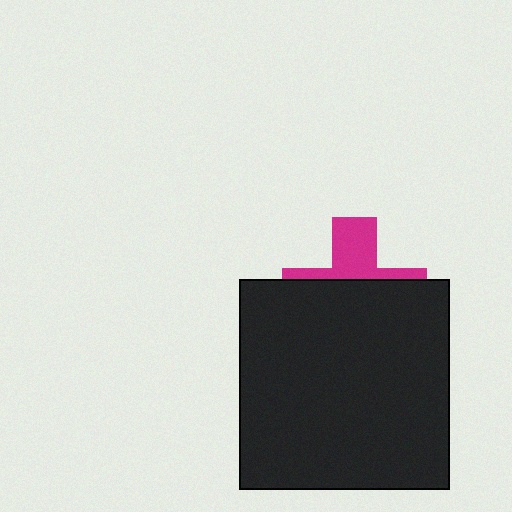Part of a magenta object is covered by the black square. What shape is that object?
It is a cross.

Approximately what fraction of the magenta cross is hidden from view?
Roughly 64% of the magenta cross is hidden behind the black square.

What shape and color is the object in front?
The object in front is a black square.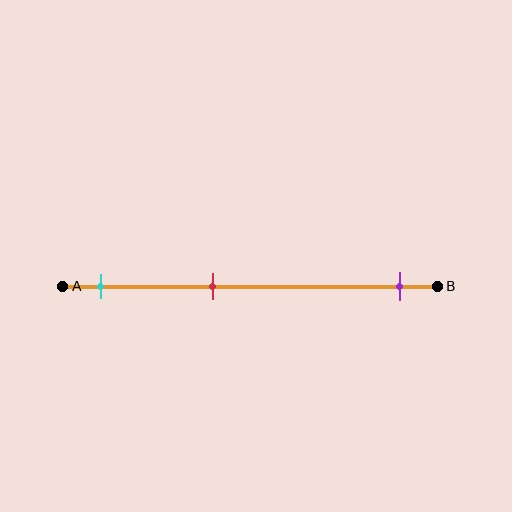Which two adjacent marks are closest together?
The cyan and red marks are the closest adjacent pair.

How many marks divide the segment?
There are 3 marks dividing the segment.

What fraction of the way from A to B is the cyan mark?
The cyan mark is approximately 10% (0.1) of the way from A to B.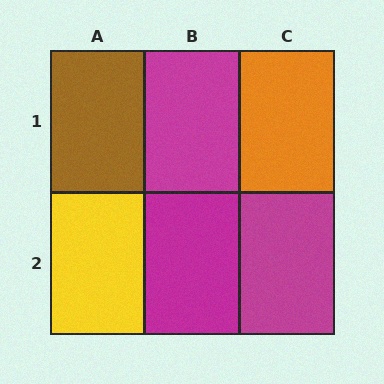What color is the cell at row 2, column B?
Magenta.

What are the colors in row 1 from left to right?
Brown, magenta, orange.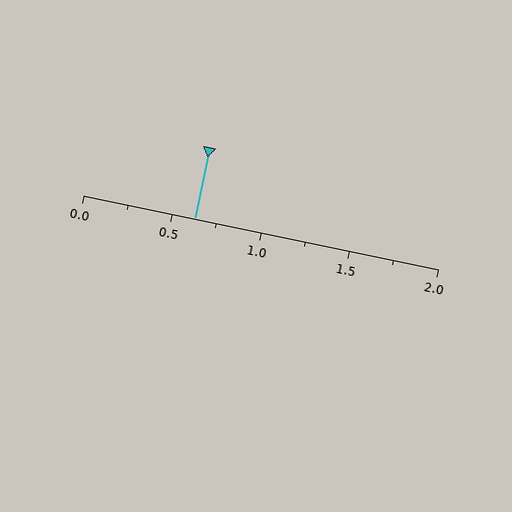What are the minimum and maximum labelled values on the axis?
The axis runs from 0.0 to 2.0.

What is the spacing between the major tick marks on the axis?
The major ticks are spaced 0.5 apart.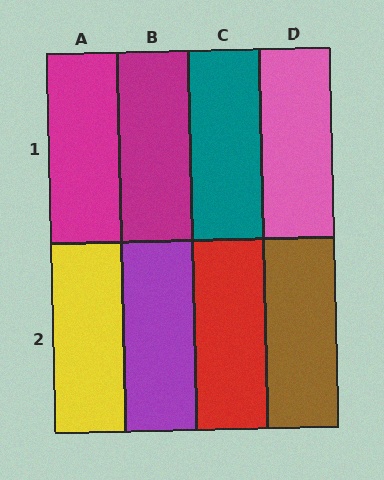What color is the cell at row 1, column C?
Teal.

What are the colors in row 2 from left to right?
Yellow, purple, red, brown.